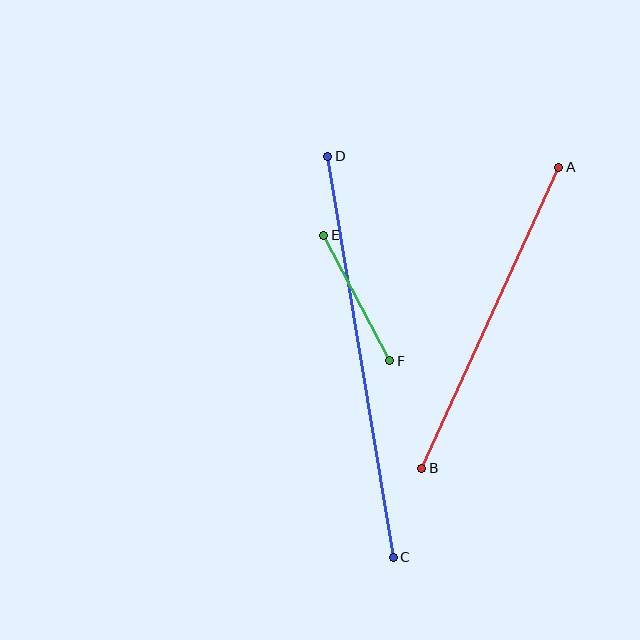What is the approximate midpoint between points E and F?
The midpoint is at approximately (357, 298) pixels.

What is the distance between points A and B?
The distance is approximately 331 pixels.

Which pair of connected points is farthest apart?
Points C and D are farthest apart.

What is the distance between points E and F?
The distance is approximately 142 pixels.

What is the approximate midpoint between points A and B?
The midpoint is at approximately (490, 318) pixels.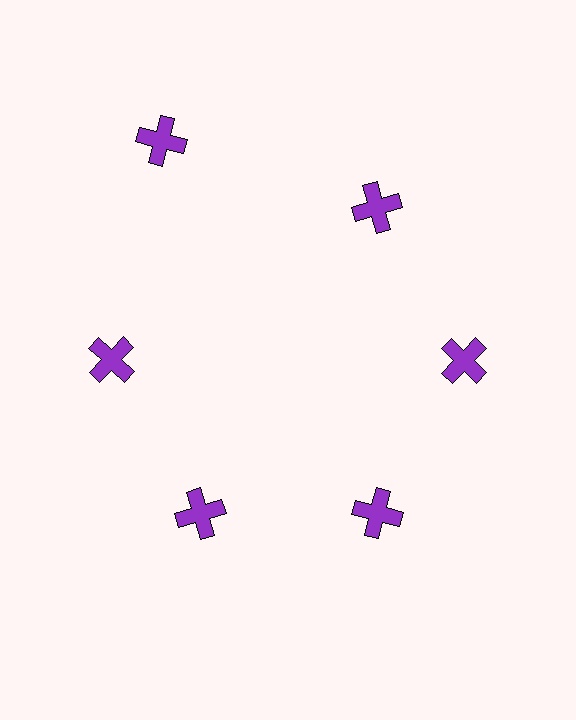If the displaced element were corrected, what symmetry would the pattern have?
It would have 6-fold rotational symmetry — the pattern would map onto itself every 60 degrees.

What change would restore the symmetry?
The symmetry would be restored by moving it inward, back onto the ring so that all 6 crosses sit at equal angles and equal distance from the center.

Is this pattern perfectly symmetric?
No. The 6 purple crosses are arranged in a ring, but one element near the 11 o'clock position is pushed outward from the center, breaking the 6-fold rotational symmetry.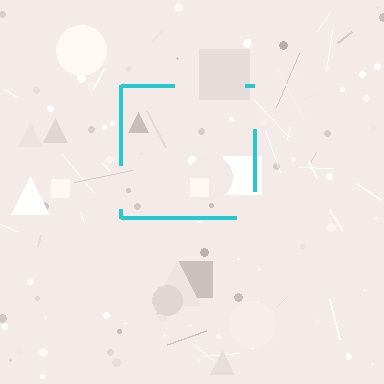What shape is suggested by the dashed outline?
The dashed outline suggests a square.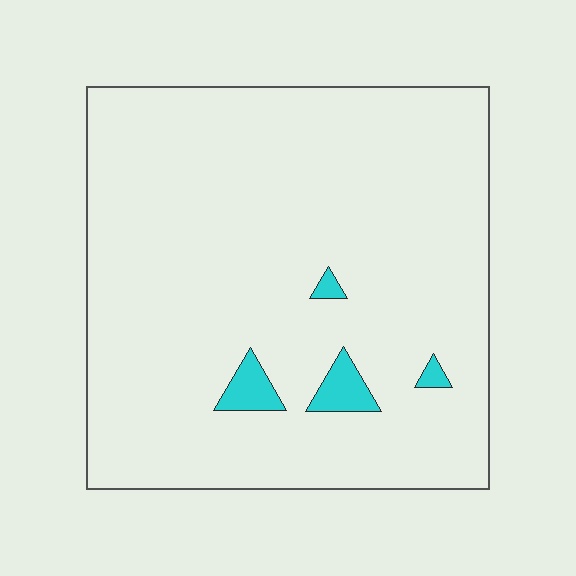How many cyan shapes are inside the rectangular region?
4.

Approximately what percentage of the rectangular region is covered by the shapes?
Approximately 5%.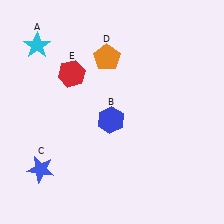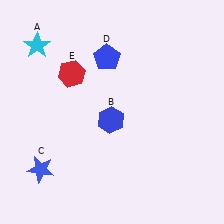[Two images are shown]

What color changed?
The pentagon (D) changed from orange in Image 1 to blue in Image 2.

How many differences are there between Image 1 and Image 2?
There is 1 difference between the two images.